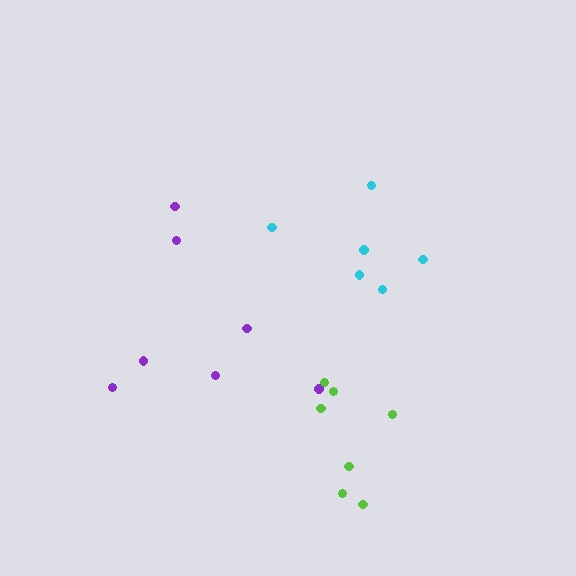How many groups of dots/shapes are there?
There are 3 groups.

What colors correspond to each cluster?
The clusters are colored: cyan, purple, lime.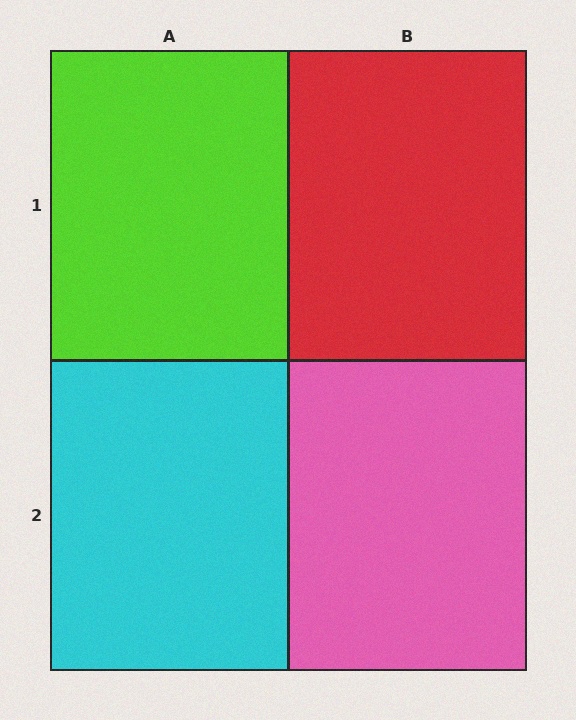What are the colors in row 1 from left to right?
Lime, red.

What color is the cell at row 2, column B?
Pink.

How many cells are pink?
1 cell is pink.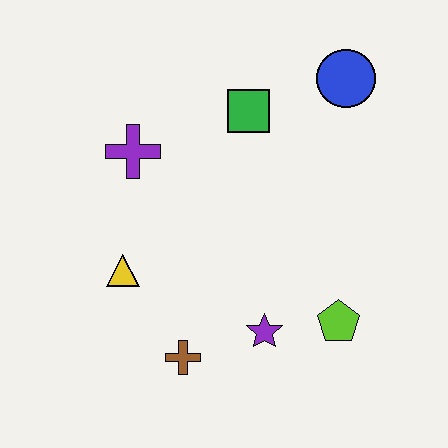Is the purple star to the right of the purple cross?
Yes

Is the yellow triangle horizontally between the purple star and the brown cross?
No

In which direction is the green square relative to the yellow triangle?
The green square is above the yellow triangle.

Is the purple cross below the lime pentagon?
No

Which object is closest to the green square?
The blue circle is closest to the green square.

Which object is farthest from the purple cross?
The lime pentagon is farthest from the purple cross.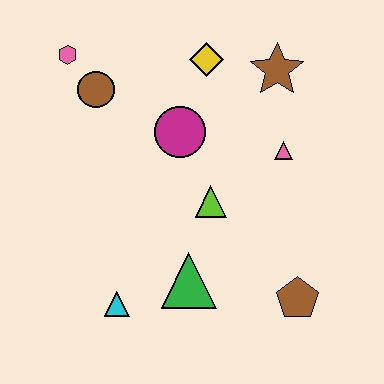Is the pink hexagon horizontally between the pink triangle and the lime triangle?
No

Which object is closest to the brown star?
The yellow diamond is closest to the brown star.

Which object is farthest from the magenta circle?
The brown pentagon is farthest from the magenta circle.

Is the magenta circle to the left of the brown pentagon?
Yes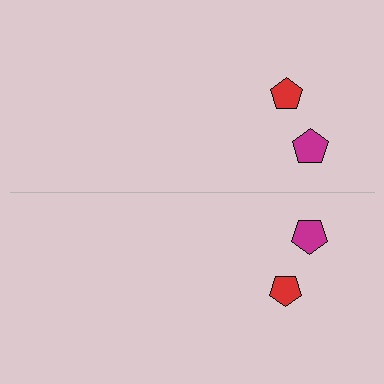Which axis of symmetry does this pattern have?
The pattern has a horizontal axis of symmetry running through the center of the image.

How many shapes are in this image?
There are 4 shapes in this image.